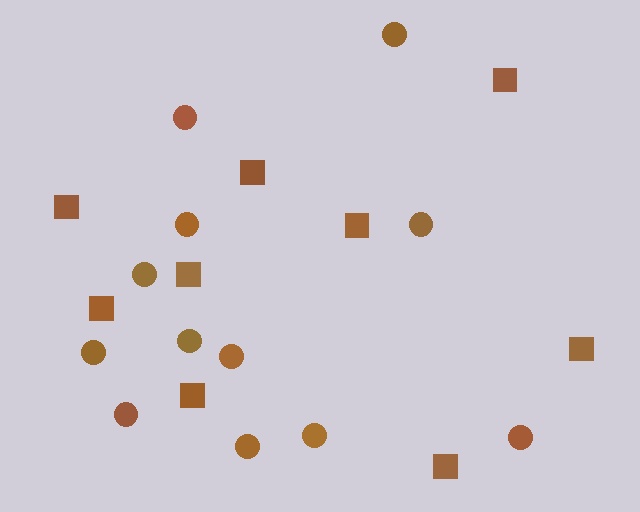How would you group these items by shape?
There are 2 groups: one group of squares (9) and one group of circles (12).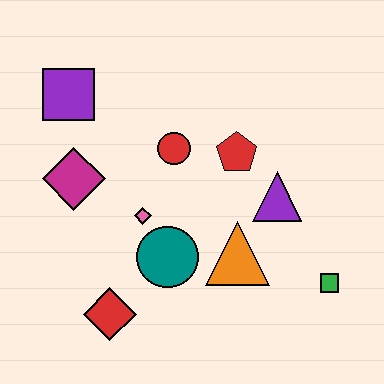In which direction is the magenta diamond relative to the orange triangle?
The magenta diamond is to the left of the orange triangle.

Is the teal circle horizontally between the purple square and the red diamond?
No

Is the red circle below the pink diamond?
No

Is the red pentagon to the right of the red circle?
Yes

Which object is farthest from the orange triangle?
The purple square is farthest from the orange triangle.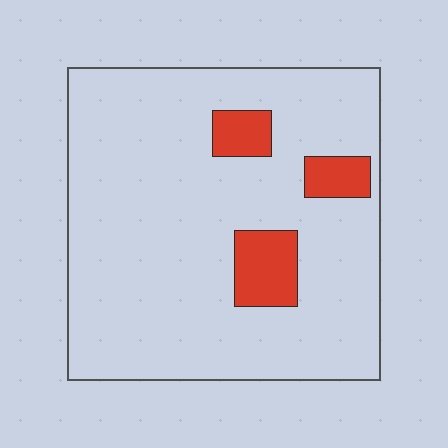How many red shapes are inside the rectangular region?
3.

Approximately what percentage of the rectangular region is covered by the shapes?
Approximately 10%.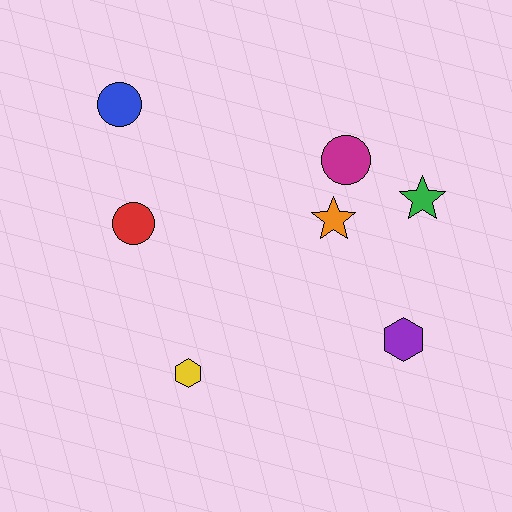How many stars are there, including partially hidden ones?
There are 2 stars.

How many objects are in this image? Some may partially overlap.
There are 7 objects.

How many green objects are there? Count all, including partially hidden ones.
There is 1 green object.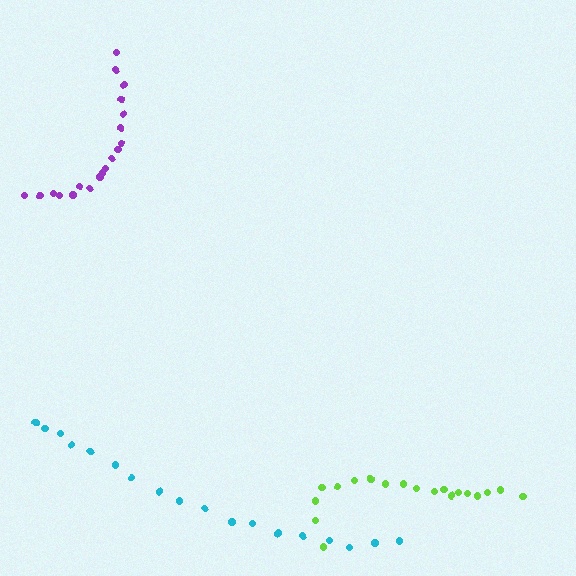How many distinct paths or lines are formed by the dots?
There are 3 distinct paths.